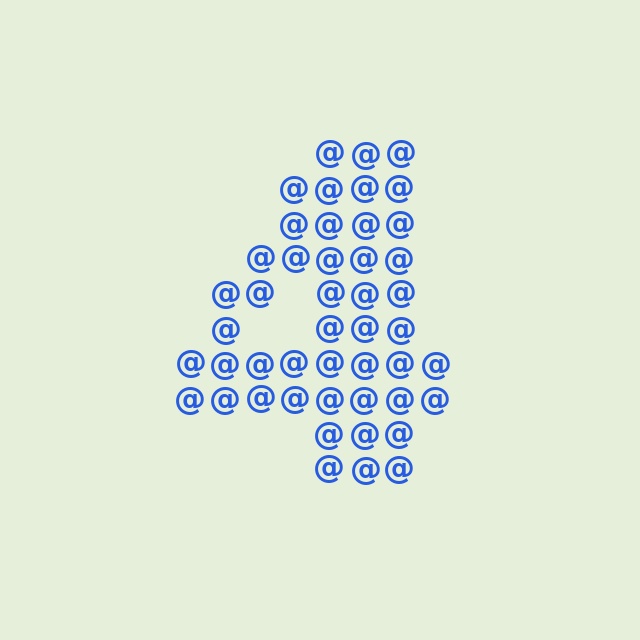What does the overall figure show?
The overall figure shows the digit 4.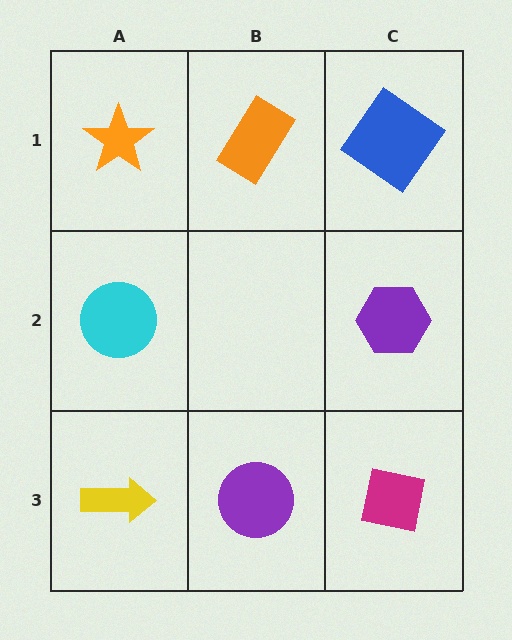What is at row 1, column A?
An orange star.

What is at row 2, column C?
A purple hexagon.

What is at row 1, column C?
A blue diamond.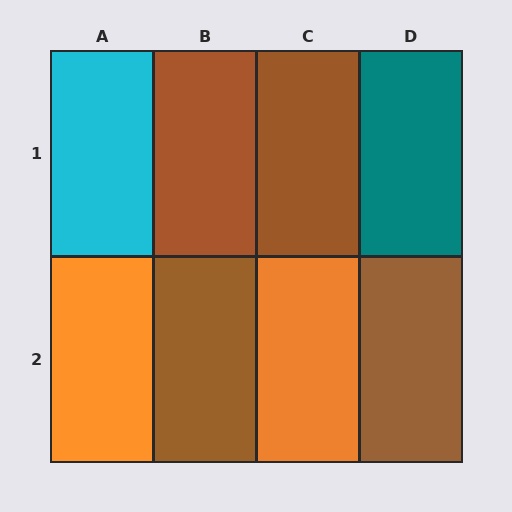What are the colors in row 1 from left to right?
Cyan, brown, brown, teal.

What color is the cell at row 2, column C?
Orange.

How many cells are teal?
1 cell is teal.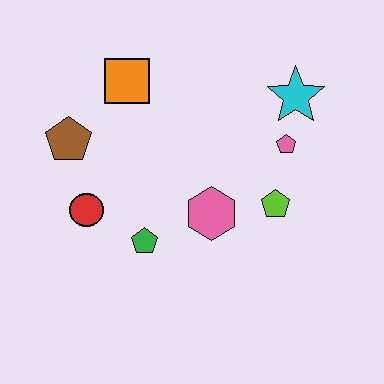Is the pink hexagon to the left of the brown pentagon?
No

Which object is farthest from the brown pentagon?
The cyan star is farthest from the brown pentagon.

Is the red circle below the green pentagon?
No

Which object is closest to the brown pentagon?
The red circle is closest to the brown pentagon.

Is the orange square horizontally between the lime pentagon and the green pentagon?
No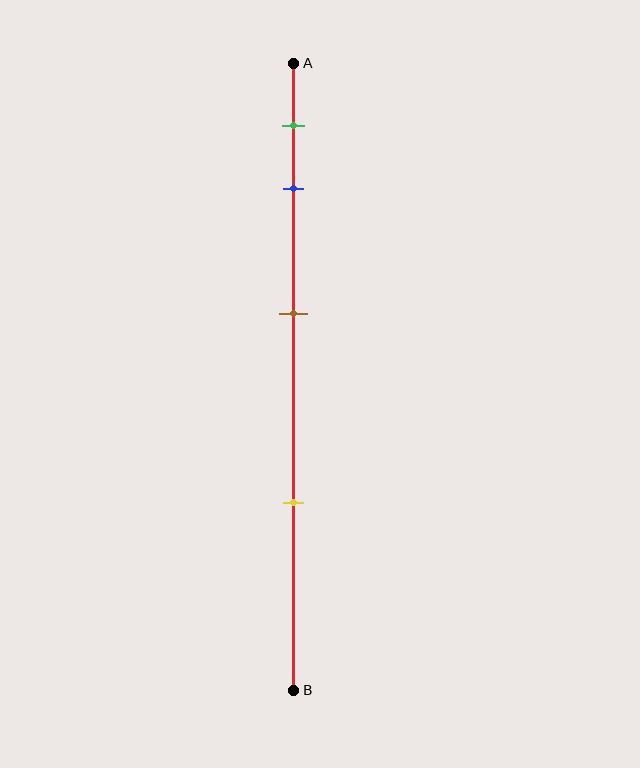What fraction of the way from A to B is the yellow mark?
The yellow mark is approximately 70% (0.7) of the way from A to B.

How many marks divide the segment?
There are 4 marks dividing the segment.